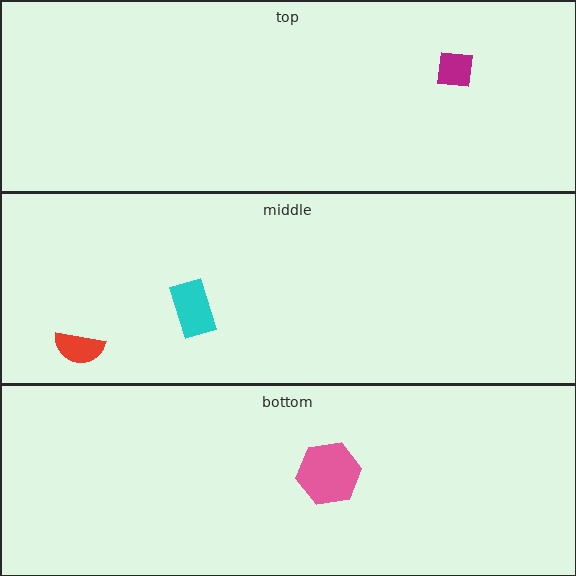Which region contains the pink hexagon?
The bottom region.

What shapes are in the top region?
The magenta square.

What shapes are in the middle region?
The cyan rectangle, the red semicircle.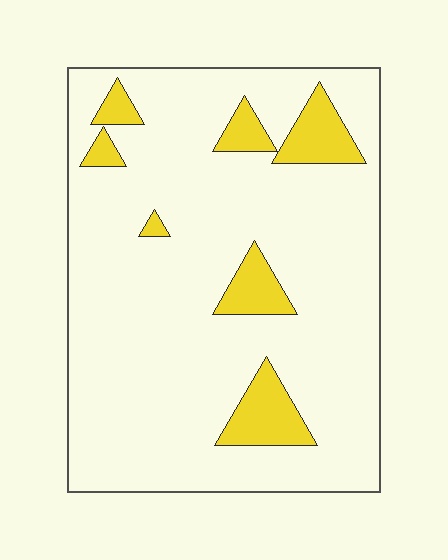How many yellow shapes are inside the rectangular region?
7.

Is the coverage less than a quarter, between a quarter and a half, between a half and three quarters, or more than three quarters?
Less than a quarter.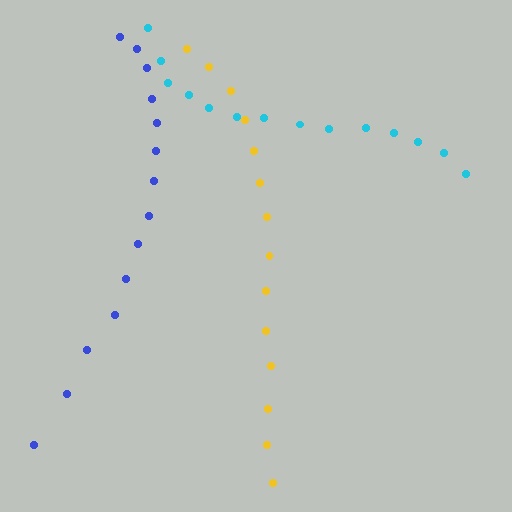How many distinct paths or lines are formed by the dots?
There are 3 distinct paths.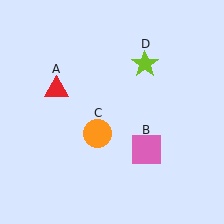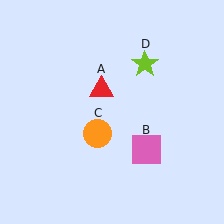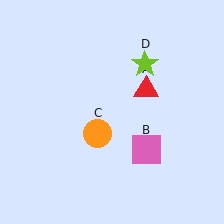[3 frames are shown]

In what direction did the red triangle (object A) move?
The red triangle (object A) moved right.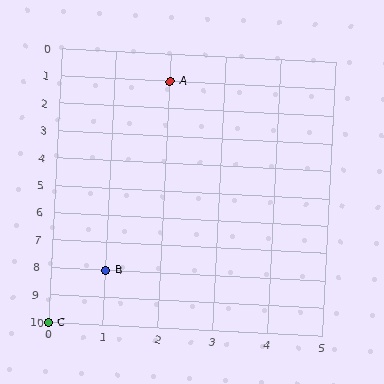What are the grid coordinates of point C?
Point C is at grid coordinates (0, 10).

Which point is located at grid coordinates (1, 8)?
Point B is at (1, 8).